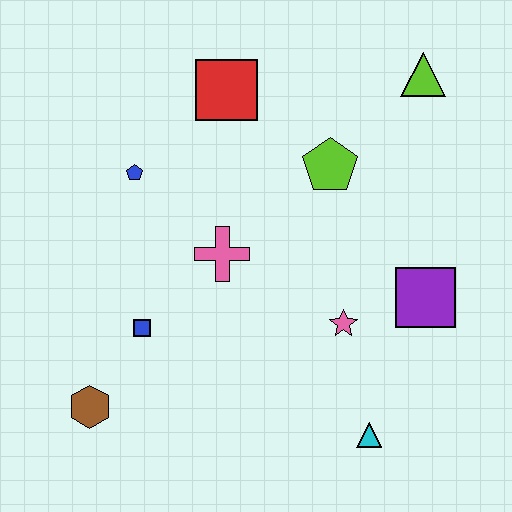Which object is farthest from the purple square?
The brown hexagon is farthest from the purple square.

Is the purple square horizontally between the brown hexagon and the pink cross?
No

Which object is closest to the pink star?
The purple square is closest to the pink star.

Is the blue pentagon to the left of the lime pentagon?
Yes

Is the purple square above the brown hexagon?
Yes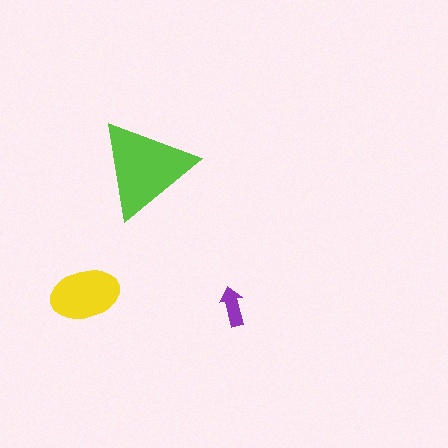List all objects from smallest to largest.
The purple arrow, the yellow ellipse, the lime triangle.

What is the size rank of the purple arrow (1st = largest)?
3rd.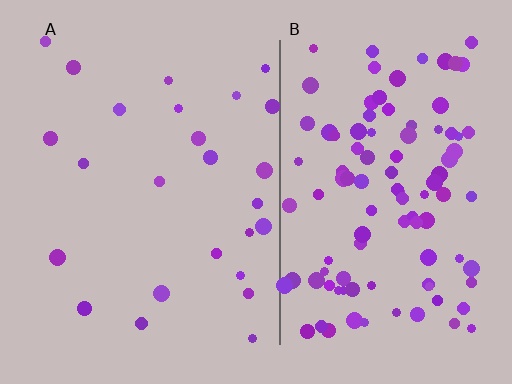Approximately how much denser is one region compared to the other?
Approximately 3.9× — region B over region A.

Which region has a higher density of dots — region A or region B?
B (the right).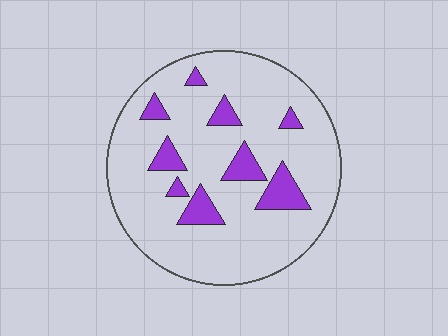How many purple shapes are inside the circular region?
9.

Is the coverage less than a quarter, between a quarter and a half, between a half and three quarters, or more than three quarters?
Less than a quarter.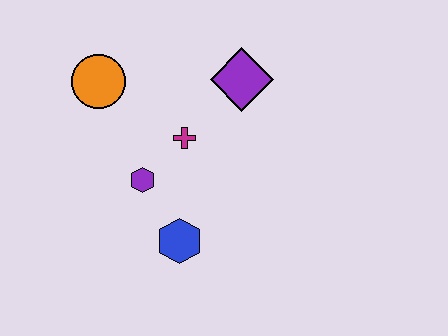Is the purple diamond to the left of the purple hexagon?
No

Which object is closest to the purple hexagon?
The magenta cross is closest to the purple hexagon.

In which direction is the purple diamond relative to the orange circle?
The purple diamond is to the right of the orange circle.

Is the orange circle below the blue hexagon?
No